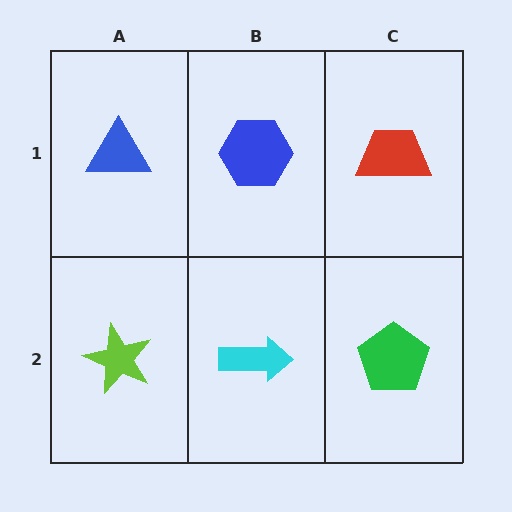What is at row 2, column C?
A green pentagon.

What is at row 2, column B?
A cyan arrow.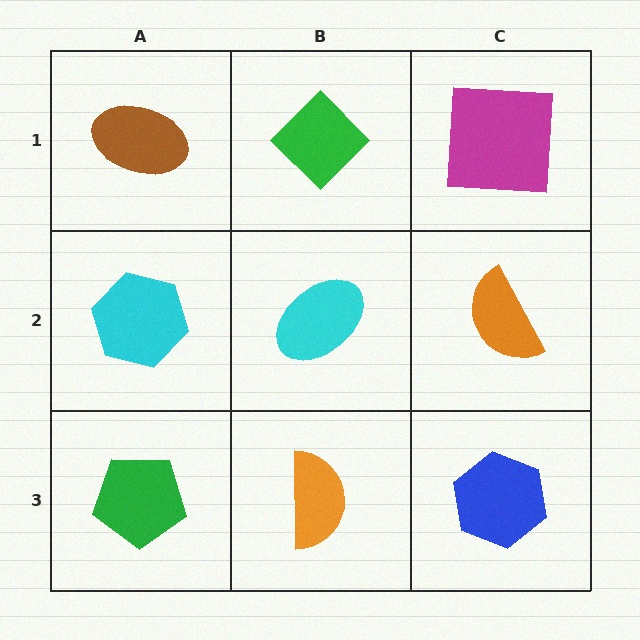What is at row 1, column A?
A brown ellipse.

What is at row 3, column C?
A blue hexagon.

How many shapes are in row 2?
3 shapes.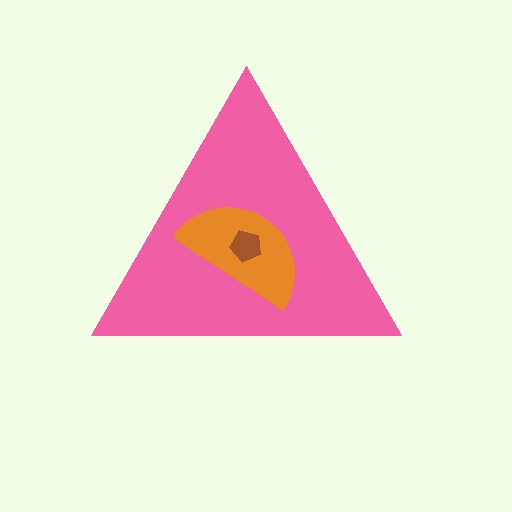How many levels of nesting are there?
3.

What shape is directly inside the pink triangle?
The orange semicircle.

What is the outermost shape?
The pink triangle.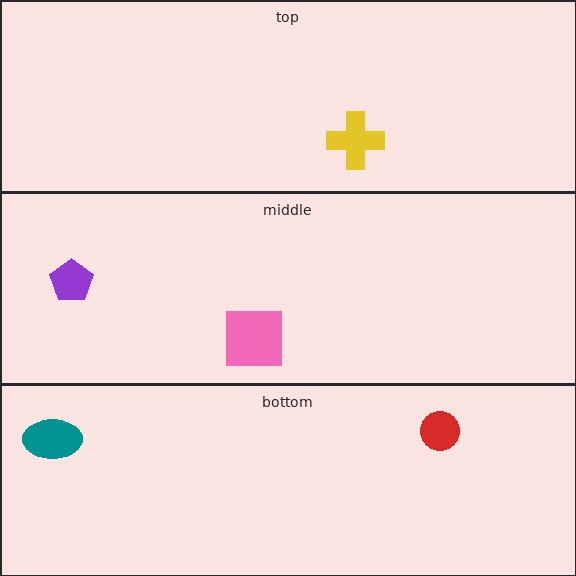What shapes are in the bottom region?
The red circle, the teal ellipse.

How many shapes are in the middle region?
2.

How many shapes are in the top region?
1.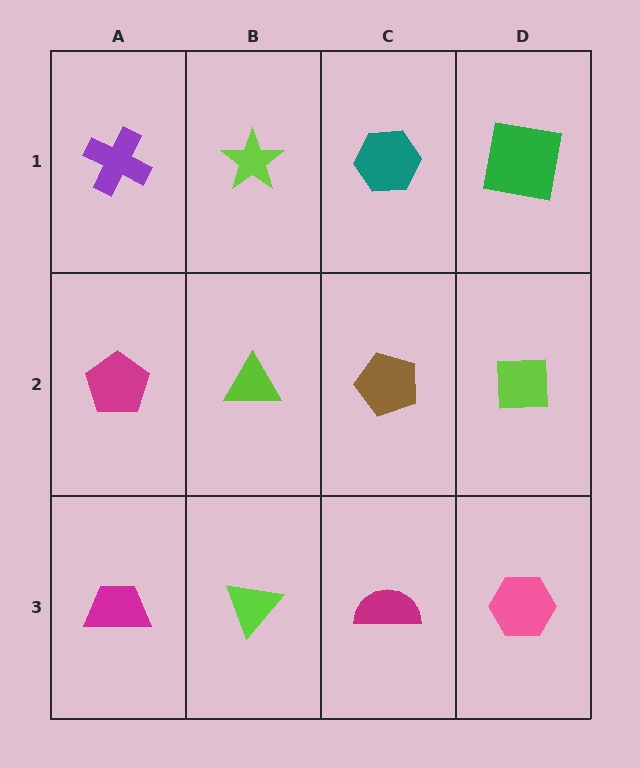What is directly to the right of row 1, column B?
A teal hexagon.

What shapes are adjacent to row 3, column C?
A brown pentagon (row 2, column C), a lime triangle (row 3, column B), a pink hexagon (row 3, column D).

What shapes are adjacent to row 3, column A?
A magenta pentagon (row 2, column A), a lime triangle (row 3, column B).